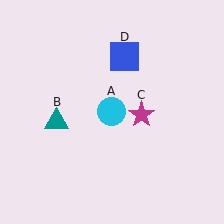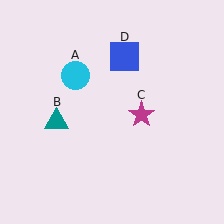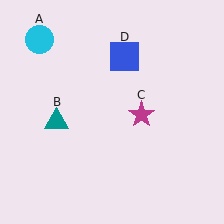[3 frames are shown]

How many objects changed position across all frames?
1 object changed position: cyan circle (object A).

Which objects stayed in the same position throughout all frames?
Teal triangle (object B) and magenta star (object C) and blue square (object D) remained stationary.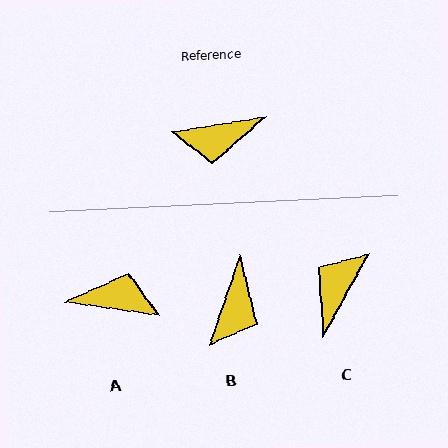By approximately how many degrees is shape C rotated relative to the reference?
Approximately 128 degrees clockwise.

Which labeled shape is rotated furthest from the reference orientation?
A, about 163 degrees away.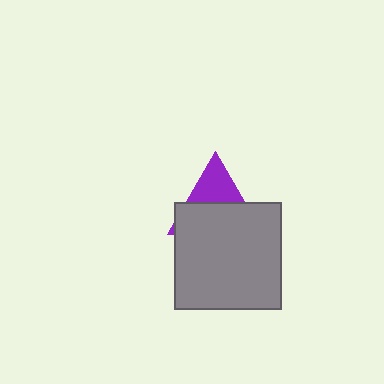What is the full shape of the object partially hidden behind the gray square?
The partially hidden object is a purple triangle.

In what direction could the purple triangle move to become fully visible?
The purple triangle could move up. That would shift it out from behind the gray square entirely.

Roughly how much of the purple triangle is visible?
A small part of it is visible (roughly 37%).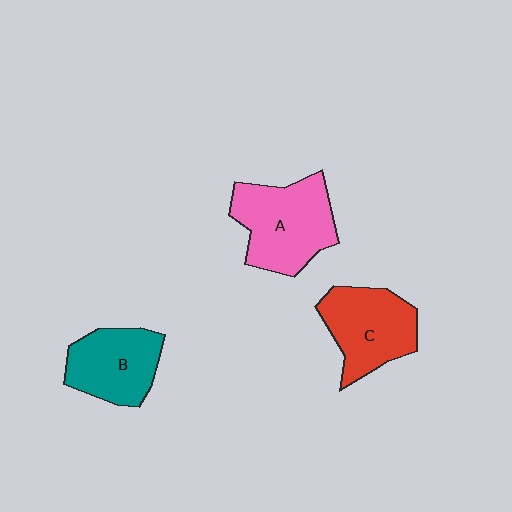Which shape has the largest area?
Shape A (pink).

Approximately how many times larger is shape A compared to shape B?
Approximately 1.3 times.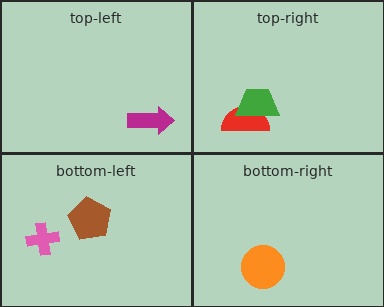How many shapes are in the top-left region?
1.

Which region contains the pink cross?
The bottom-left region.